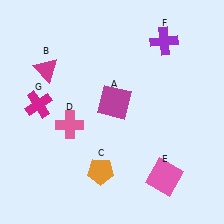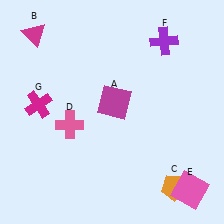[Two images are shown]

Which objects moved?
The objects that moved are: the magenta triangle (B), the orange pentagon (C), the pink square (E).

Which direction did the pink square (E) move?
The pink square (E) moved right.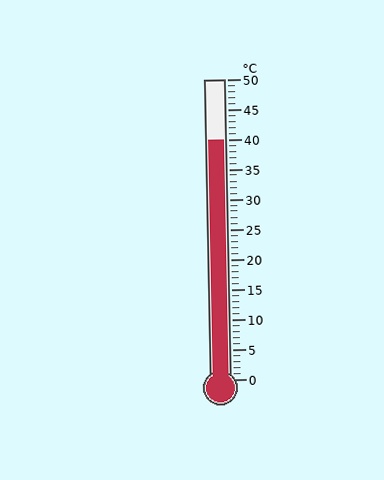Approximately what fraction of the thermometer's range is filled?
The thermometer is filled to approximately 80% of its range.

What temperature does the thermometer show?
The thermometer shows approximately 40°C.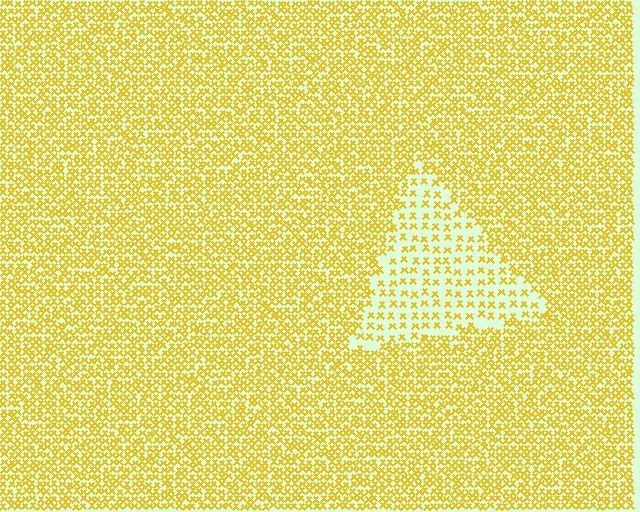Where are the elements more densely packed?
The elements are more densely packed outside the triangle boundary.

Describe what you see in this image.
The image contains small yellow elements arranged at two different densities. A triangle-shaped region is visible where the elements are less densely packed than the surrounding area.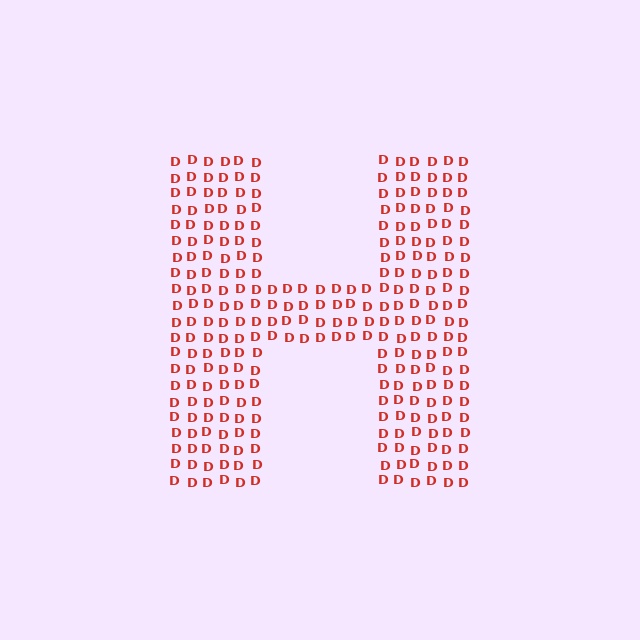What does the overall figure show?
The overall figure shows the letter H.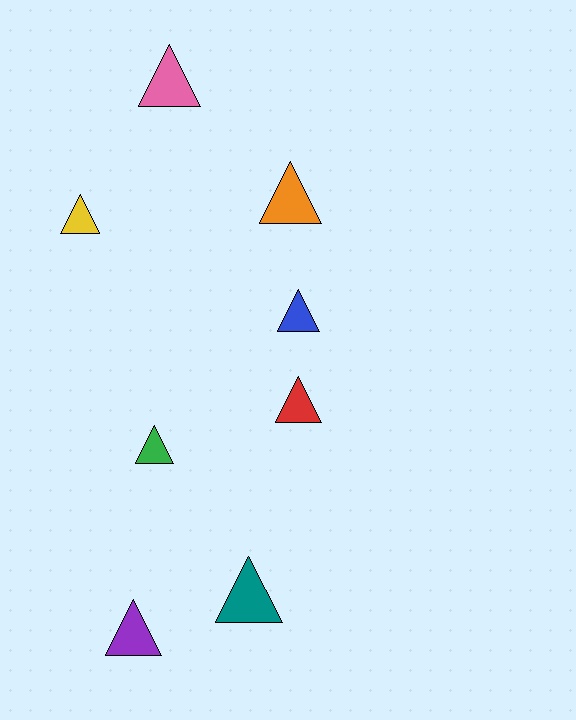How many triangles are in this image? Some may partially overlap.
There are 8 triangles.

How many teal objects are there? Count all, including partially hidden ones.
There is 1 teal object.